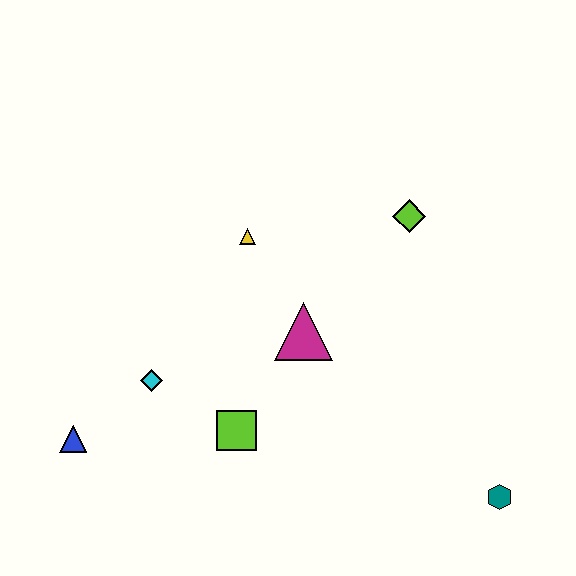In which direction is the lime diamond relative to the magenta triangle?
The lime diamond is above the magenta triangle.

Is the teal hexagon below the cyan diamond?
Yes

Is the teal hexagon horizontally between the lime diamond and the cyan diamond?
No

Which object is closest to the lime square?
The cyan diamond is closest to the lime square.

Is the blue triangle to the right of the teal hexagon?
No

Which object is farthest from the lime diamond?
The blue triangle is farthest from the lime diamond.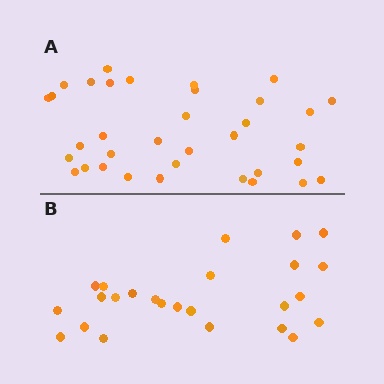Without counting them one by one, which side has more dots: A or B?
Region A (the top region) has more dots.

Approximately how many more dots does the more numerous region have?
Region A has roughly 10 or so more dots than region B.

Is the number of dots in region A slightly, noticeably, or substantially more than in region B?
Region A has noticeably more, but not dramatically so. The ratio is roughly 1.4 to 1.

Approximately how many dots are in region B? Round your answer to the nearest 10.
About 20 dots. (The exact count is 25, which rounds to 20.)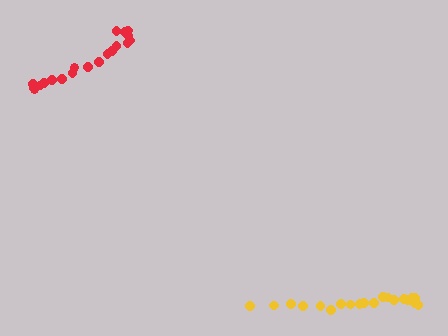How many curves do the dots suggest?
There are 2 distinct paths.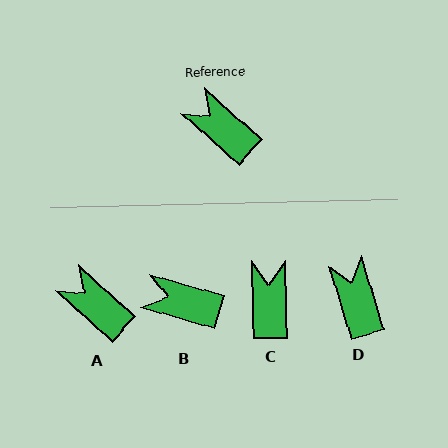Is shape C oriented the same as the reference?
No, it is off by about 47 degrees.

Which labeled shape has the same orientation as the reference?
A.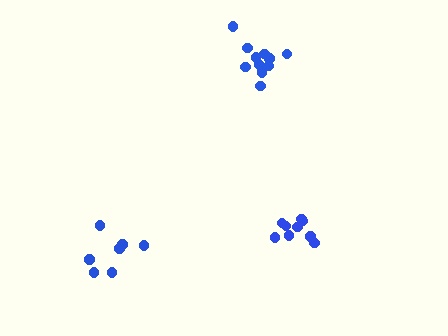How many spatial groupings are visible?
There are 3 spatial groupings.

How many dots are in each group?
Group 1: 7 dots, Group 2: 9 dots, Group 3: 11 dots (27 total).